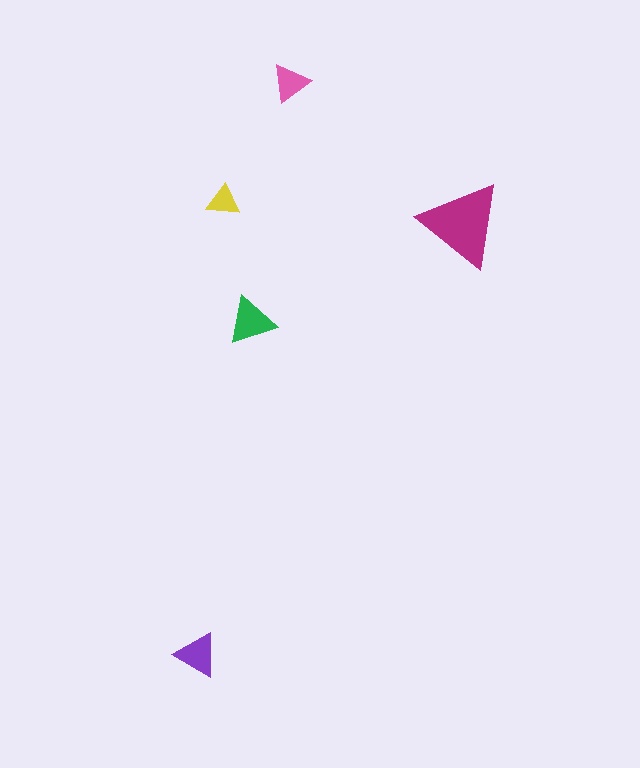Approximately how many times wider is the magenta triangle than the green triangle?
About 2 times wider.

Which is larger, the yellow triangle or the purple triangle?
The purple one.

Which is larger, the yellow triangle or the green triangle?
The green one.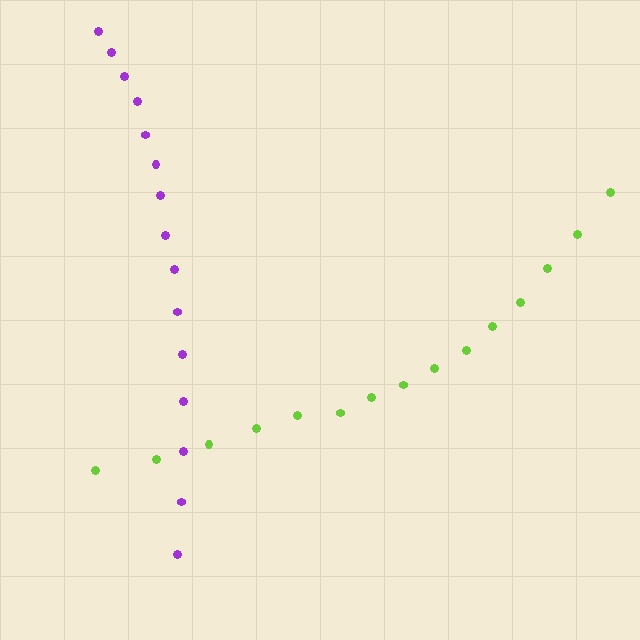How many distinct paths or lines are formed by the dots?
There are 2 distinct paths.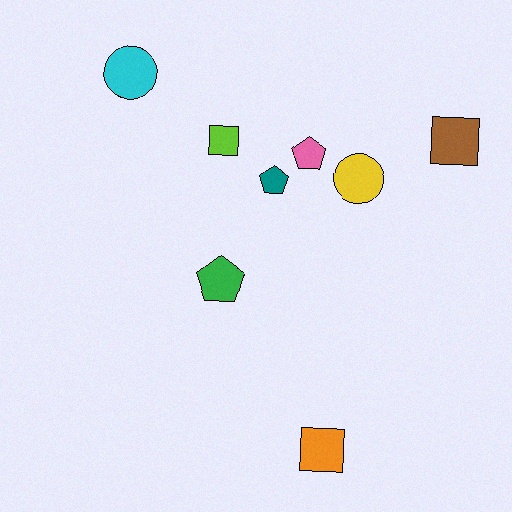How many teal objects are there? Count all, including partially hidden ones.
There is 1 teal object.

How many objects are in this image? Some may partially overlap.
There are 8 objects.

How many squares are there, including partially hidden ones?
There are 3 squares.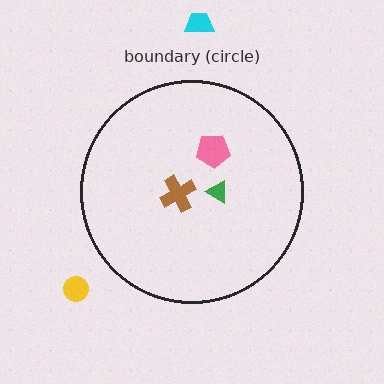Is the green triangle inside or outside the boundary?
Inside.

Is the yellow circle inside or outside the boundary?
Outside.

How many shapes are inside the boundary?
3 inside, 2 outside.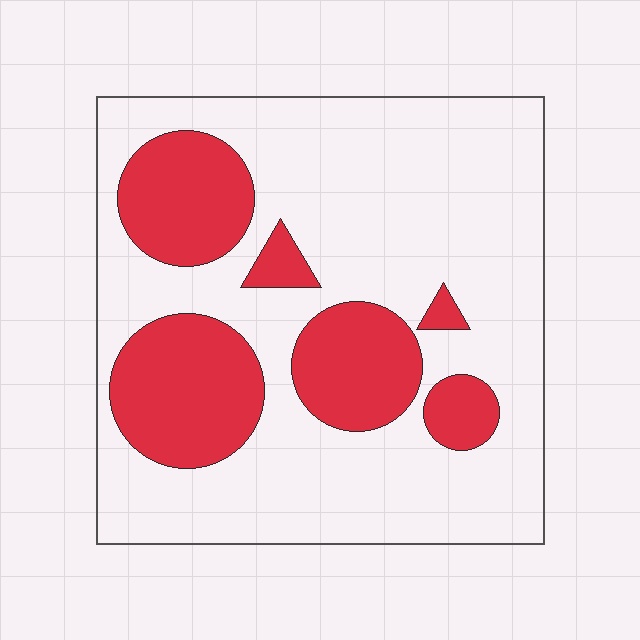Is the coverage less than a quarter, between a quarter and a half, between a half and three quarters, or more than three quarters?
Between a quarter and a half.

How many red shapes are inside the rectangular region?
6.